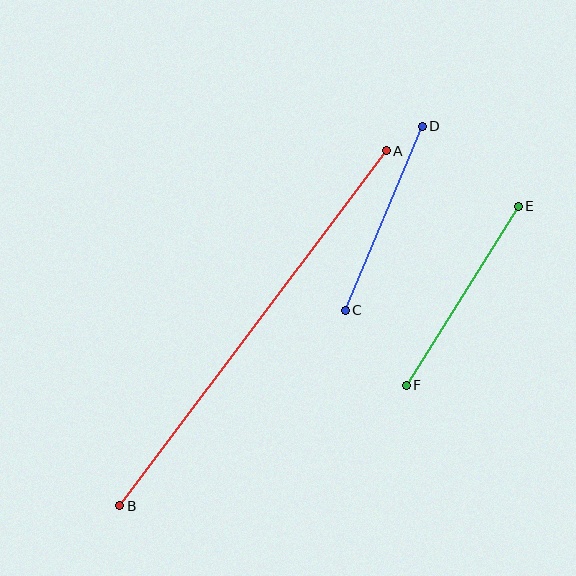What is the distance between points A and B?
The distance is approximately 444 pixels.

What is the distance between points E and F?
The distance is approximately 211 pixels.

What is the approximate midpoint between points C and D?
The midpoint is at approximately (384, 218) pixels.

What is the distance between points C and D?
The distance is approximately 200 pixels.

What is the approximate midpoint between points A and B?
The midpoint is at approximately (253, 328) pixels.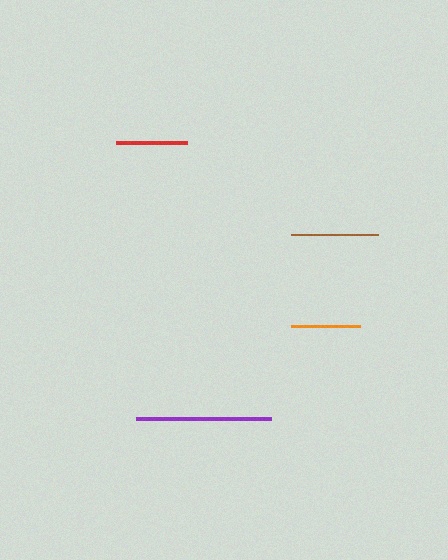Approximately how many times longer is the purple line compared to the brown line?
The purple line is approximately 1.6 times the length of the brown line.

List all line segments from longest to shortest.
From longest to shortest: purple, brown, red, orange.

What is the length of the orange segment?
The orange segment is approximately 70 pixels long.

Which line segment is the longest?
The purple line is the longest at approximately 136 pixels.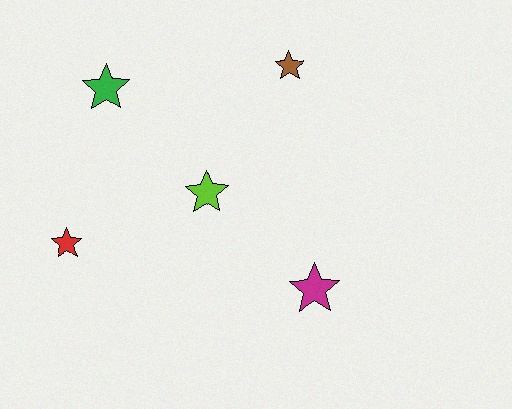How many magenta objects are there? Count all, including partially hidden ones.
There is 1 magenta object.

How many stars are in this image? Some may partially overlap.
There are 5 stars.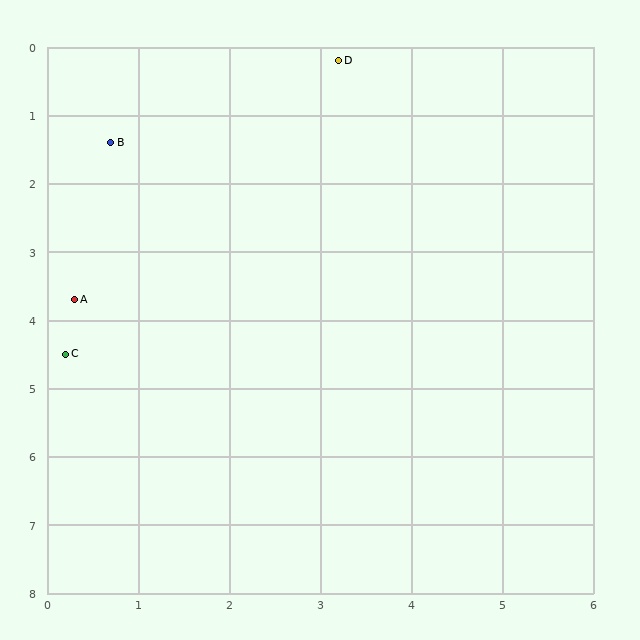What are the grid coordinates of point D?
Point D is at approximately (3.2, 0.2).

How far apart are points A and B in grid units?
Points A and B are about 2.3 grid units apart.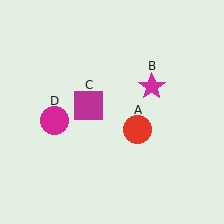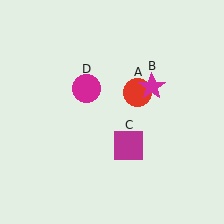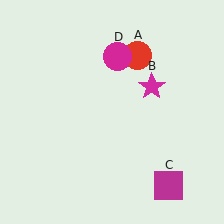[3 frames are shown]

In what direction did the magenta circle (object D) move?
The magenta circle (object D) moved up and to the right.